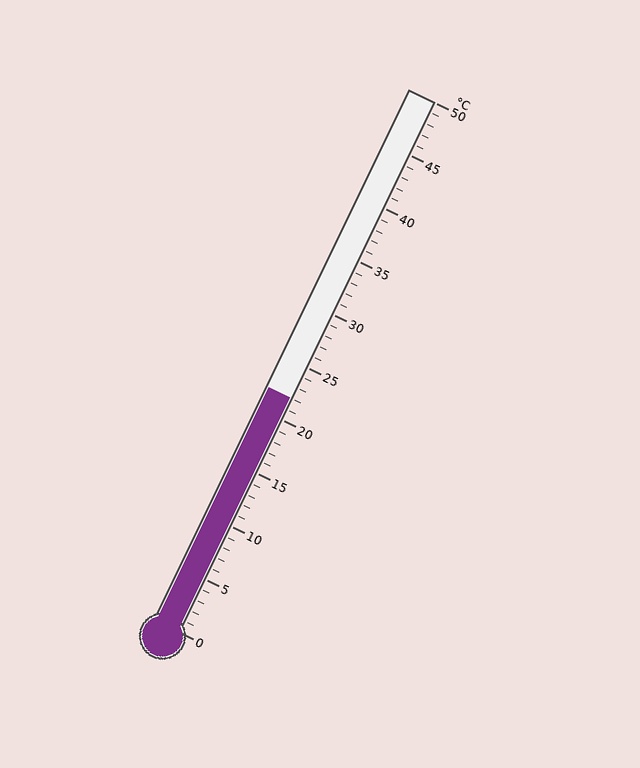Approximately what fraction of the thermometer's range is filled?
The thermometer is filled to approximately 45% of its range.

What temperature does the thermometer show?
The thermometer shows approximately 22°C.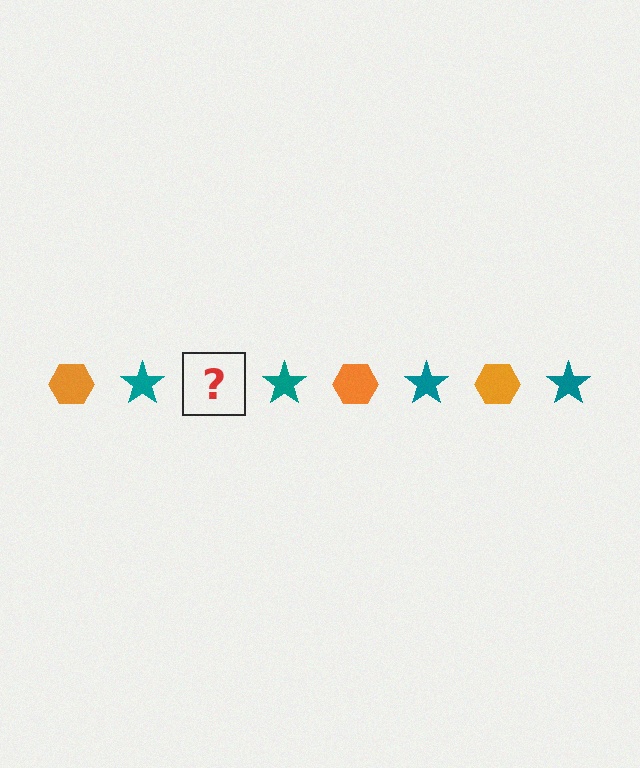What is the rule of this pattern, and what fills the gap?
The rule is that the pattern alternates between orange hexagon and teal star. The gap should be filled with an orange hexagon.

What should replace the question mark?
The question mark should be replaced with an orange hexagon.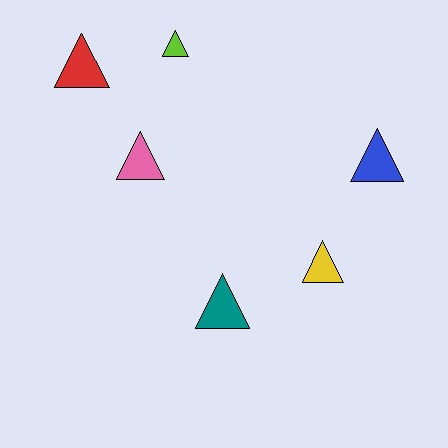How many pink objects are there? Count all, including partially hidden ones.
There is 1 pink object.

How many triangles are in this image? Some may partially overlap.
There are 6 triangles.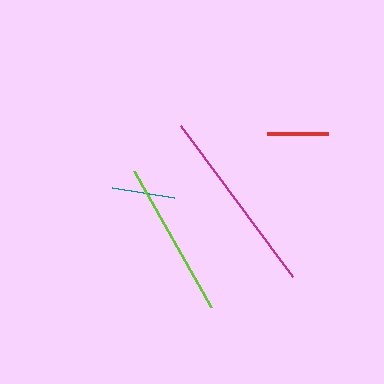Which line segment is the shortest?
The red line is the shortest at approximately 61 pixels.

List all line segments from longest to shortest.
From longest to shortest: magenta, lime, teal, red.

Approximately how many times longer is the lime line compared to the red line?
The lime line is approximately 2.5 times the length of the red line.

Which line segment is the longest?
The magenta line is the longest at approximately 188 pixels.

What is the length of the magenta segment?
The magenta segment is approximately 188 pixels long.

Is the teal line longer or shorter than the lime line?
The lime line is longer than the teal line.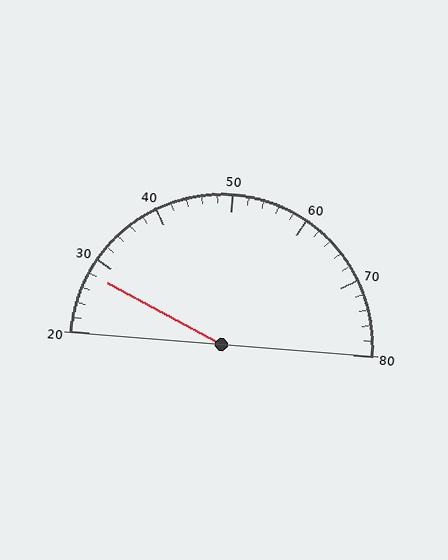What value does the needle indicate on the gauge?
The needle indicates approximately 28.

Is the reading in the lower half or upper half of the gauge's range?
The reading is in the lower half of the range (20 to 80).